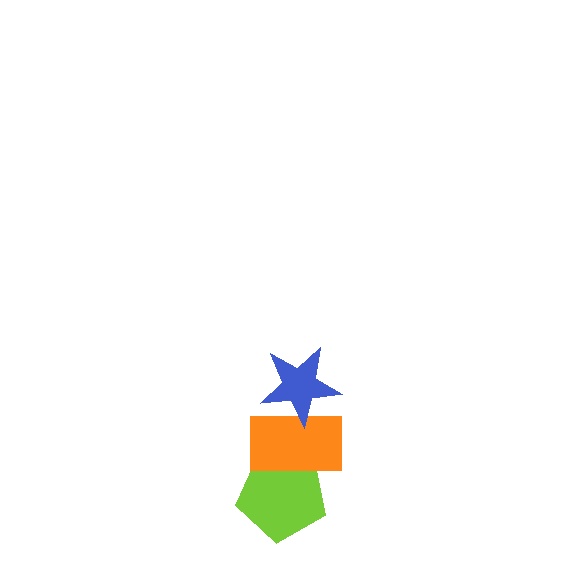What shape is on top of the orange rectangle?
The blue star is on top of the orange rectangle.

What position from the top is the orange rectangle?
The orange rectangle is 2nd from the top.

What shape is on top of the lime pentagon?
The orange rectangle is on top of the lime pentagon.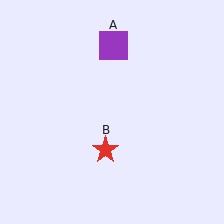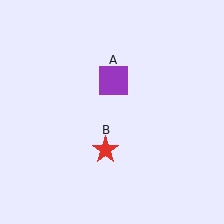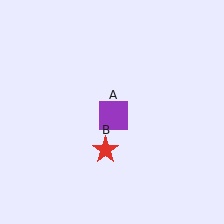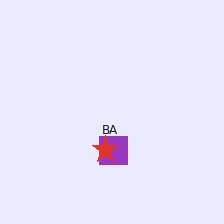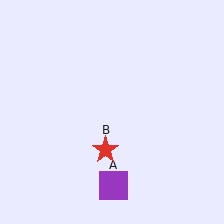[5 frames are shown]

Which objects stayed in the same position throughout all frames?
Red star (object B) remained stationary.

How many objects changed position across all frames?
1 object changed position: purple square (object A).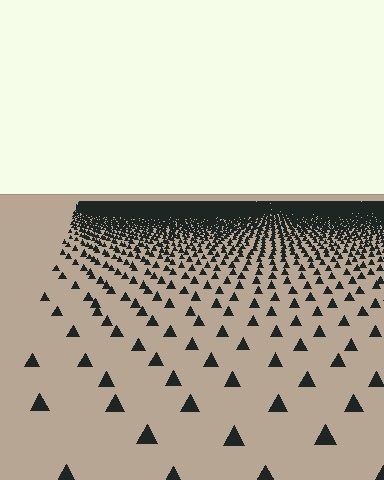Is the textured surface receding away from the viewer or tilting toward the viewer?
The surface is receding away from the viewer. Texture elements get smaller and denser toward the top.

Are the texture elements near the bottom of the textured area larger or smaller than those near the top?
Larger. Near the bottom, elements are closer to the viewer and appear at a bigger on-screen size.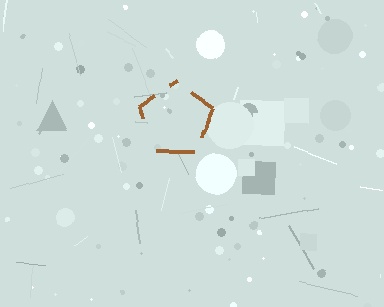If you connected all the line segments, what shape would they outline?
They would outline a pentagon.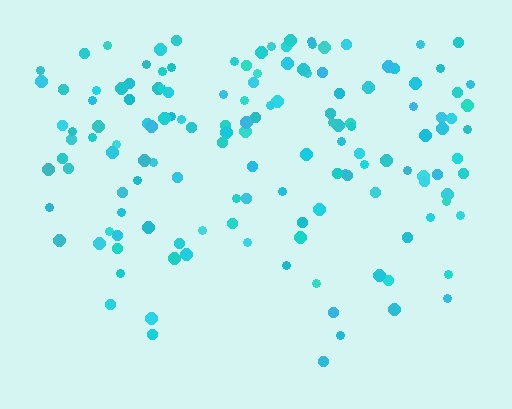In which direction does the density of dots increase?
From bottom to top, with the top side densest.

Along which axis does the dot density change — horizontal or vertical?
Vertical.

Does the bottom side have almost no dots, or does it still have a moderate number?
Still a moderate number, just noticeably fewer than the top.